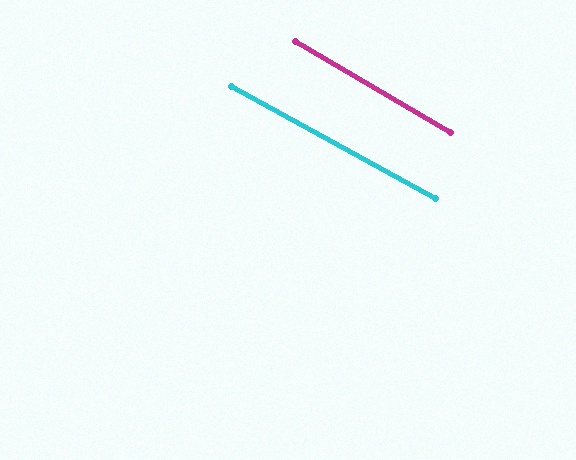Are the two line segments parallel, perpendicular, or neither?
Parallel — their directions differ by only 1.6°.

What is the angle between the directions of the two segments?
Approximately 2 degrees.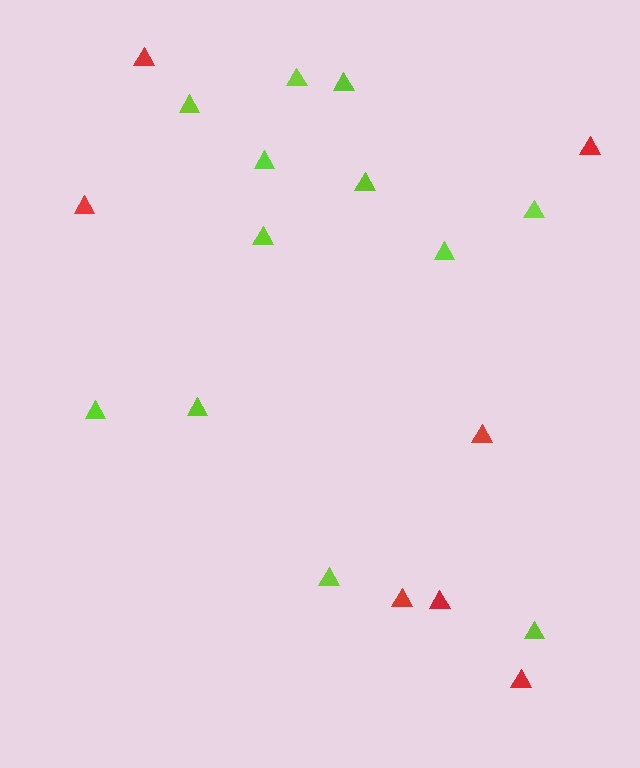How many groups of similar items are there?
There are 2 groups: one group of lime triangles (12) and one group of red triangles (7).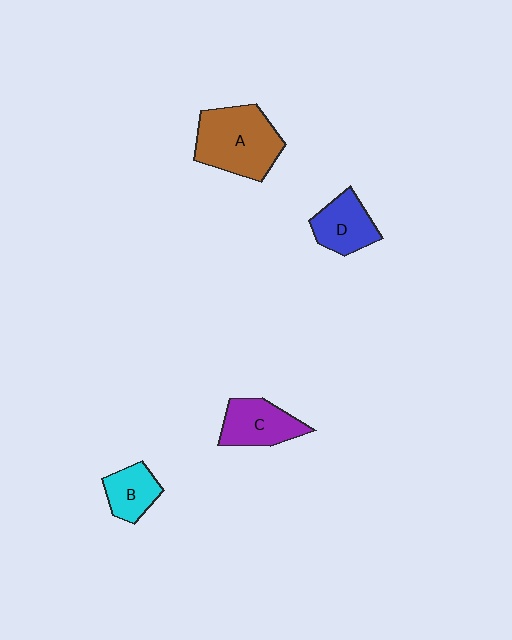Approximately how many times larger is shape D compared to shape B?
Approximately 1.2 times.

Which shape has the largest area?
Shape A (brown).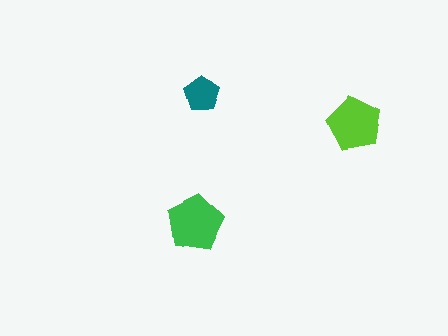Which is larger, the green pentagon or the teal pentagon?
The green one.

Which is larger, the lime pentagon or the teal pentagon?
The lime one.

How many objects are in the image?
There are 3 objects in the image.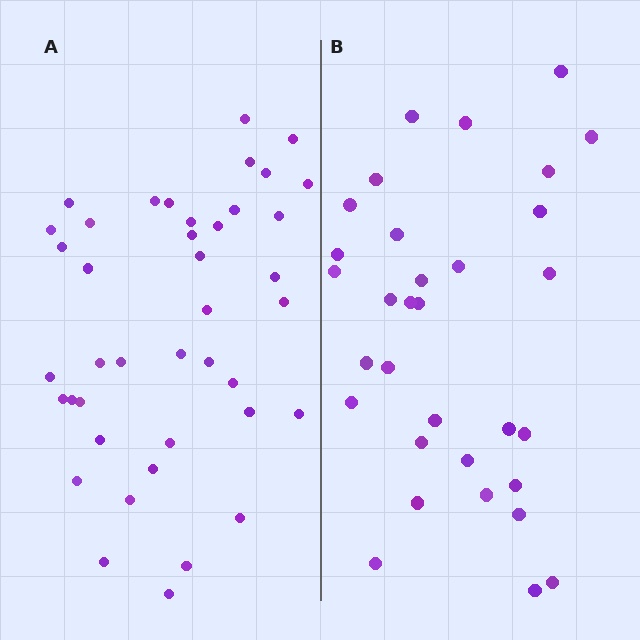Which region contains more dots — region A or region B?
Region A (the left region) has more dots.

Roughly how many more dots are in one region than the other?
Region A has roughly 8 or so more dots than region B.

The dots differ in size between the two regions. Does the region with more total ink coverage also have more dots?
No. Region B has more total ink coverage because its dots are larger, but region A actually contains more individual dots. Total area can be misleading — the number of items is what matters here.